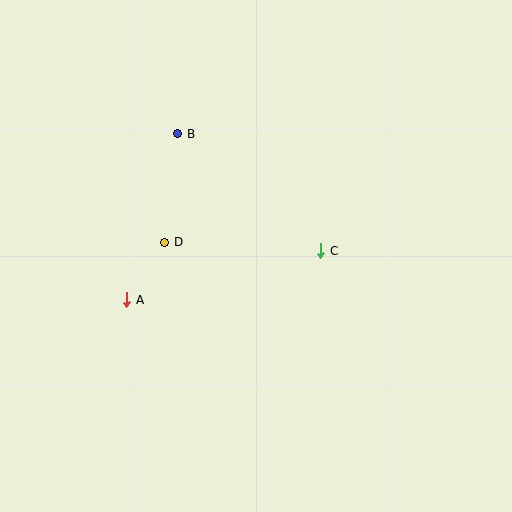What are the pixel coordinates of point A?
Point A is at (127, 300).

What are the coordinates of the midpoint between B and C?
The midpoint between B and C is at (249, 192).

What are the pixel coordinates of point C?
Point C is at (321, 251).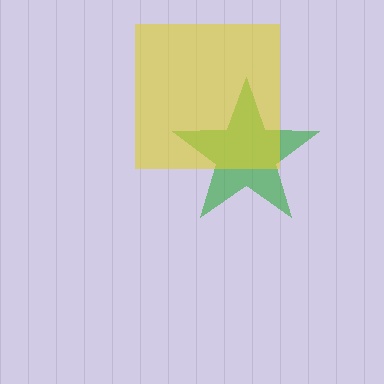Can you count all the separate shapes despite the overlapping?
Yes, there are 2 separate shapes.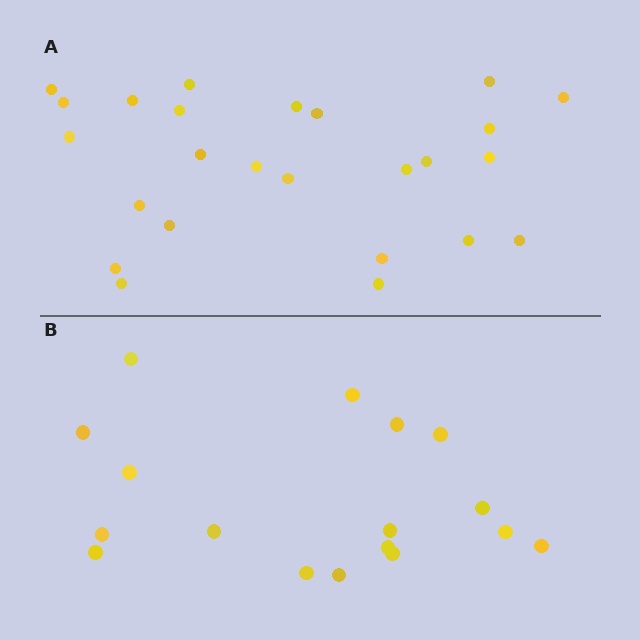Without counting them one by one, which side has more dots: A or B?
Region A (the top region) has more dots.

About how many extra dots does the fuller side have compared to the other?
Region A has roughly 8 or so more dots than region B.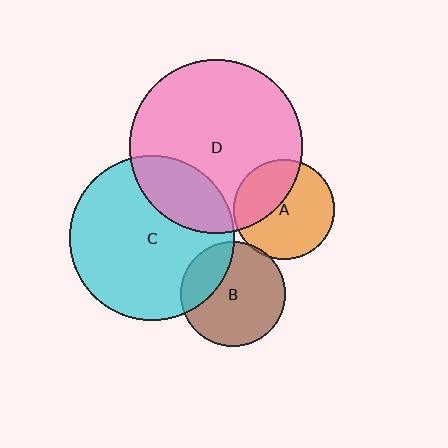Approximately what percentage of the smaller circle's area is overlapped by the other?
Approximately 25%.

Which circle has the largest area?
Circle D (pink).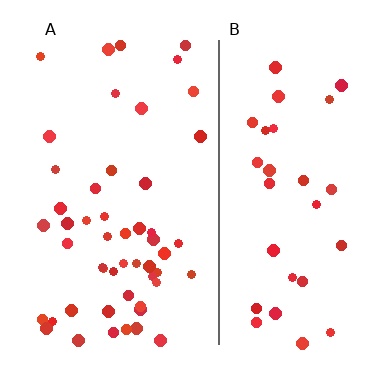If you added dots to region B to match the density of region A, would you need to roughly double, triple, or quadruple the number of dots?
Approximately double.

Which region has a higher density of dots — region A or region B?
A (the left).